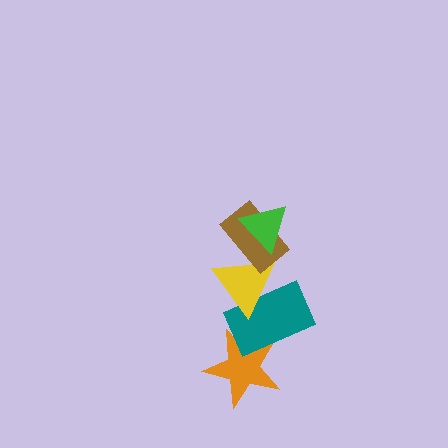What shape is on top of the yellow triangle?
The brown rectangle is on top of the yellow triangle.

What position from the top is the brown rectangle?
The brown rectangle is 2nd from the top.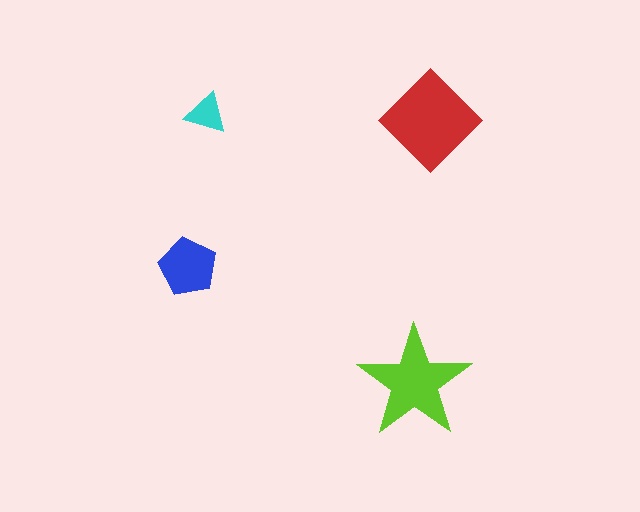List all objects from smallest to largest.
The cyan triangle, the blue pentagon, the lime star, the red diamond.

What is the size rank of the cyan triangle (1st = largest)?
4th.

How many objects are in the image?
There are 4 objects in the image.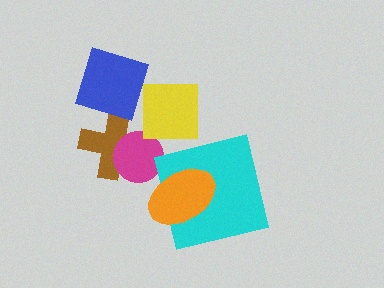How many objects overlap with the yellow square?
0 objects overlap with the yellow square.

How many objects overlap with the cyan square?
1 object overlaps with the cyan square.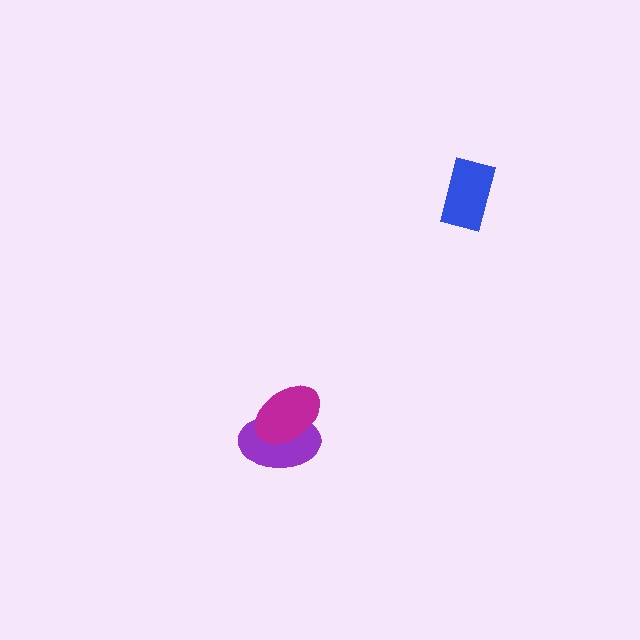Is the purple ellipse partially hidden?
Yes, it is partially covered by another shape.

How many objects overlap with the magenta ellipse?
1 object overlaps with the magenta ellipse.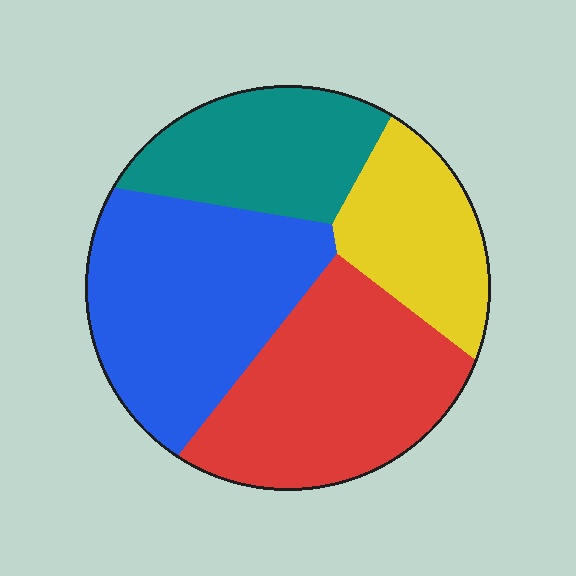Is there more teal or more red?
Red.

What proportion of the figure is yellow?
Yellow covers about 15% of the figure.